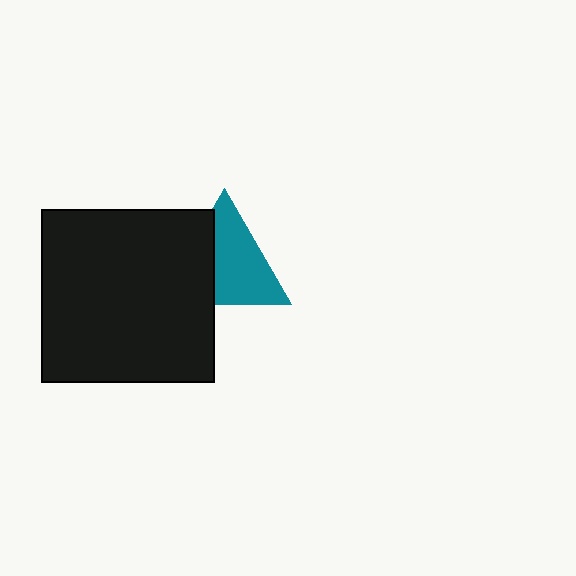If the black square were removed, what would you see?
You would see the complete teal triangle.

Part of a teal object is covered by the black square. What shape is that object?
It is a triangle.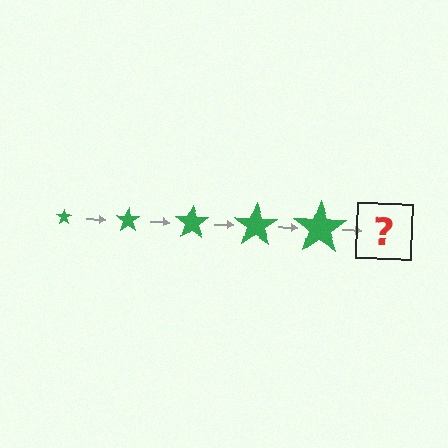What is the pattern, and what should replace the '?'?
The pattern is that the star gets progressively larger each step. The '?' should be a green star, larger than the previous one.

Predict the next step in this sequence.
The next step is a green star, larger than the previous one.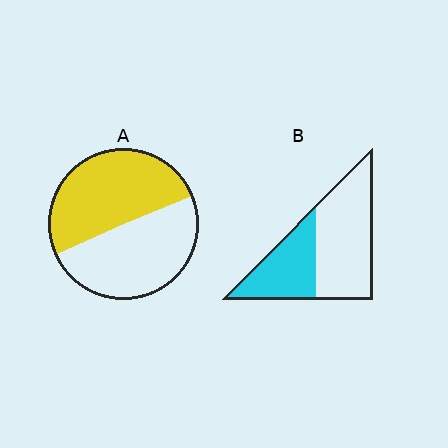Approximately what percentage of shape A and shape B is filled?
A is approximately 50% and B is approximately 40%.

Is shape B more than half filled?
No.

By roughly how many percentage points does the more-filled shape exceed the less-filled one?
By roughly 10 percentage points (A over B).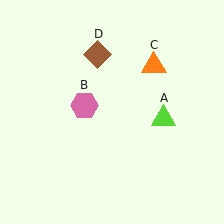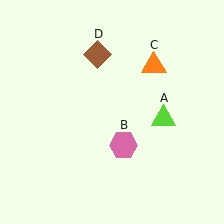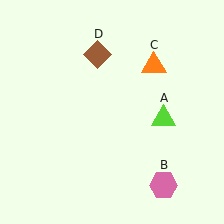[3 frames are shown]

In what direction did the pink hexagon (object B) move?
The pink hexagon (object B) moved down and to the right.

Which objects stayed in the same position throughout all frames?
Lime triangle (object A) and orange triangle (object C) and brown diamond (object D) remained stationary.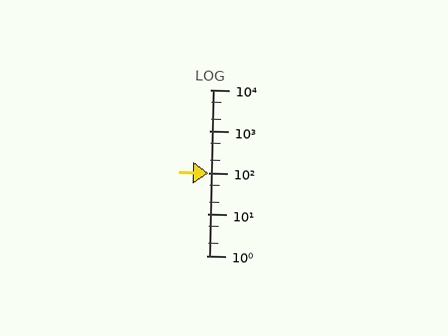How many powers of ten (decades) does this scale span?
The scale spans 4 decades, from 1 to 10000.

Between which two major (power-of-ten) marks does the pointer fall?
The pointer is between 100 and 1000.